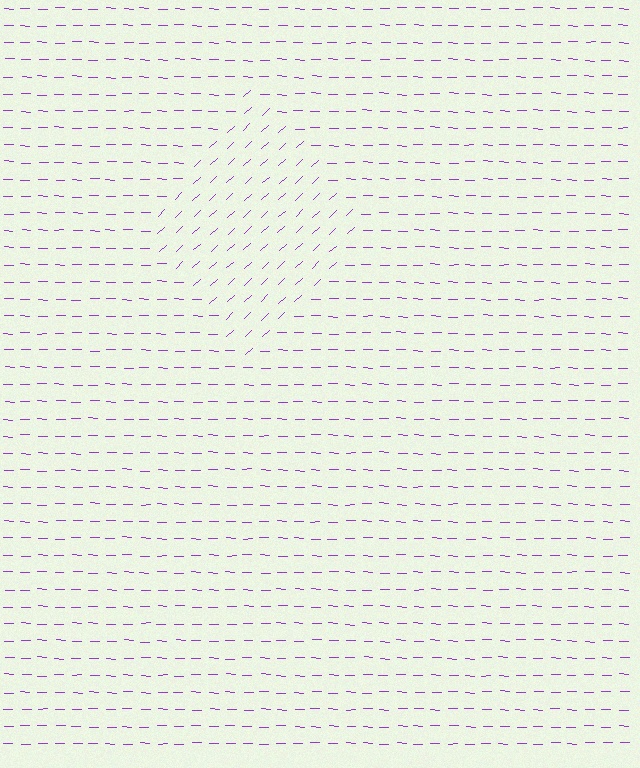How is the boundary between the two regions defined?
The boundary is defined purely by a change in line orientation (approximately 45 degrees difference). All lines are the same color and thickness.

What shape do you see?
I see a diamond.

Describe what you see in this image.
The image is filled with small purple line segments. A diamond region in the image has lines oriented differently from the surrounding lines, creating a visible texture boundary.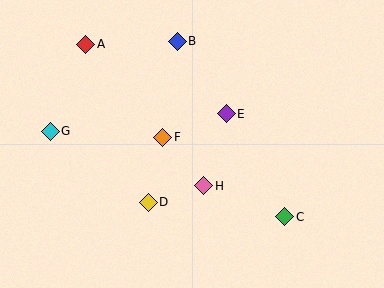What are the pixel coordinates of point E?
Point E is at (226, 114).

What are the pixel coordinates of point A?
Point A is at (86, 44).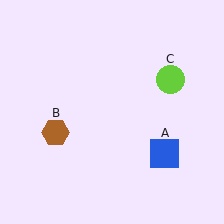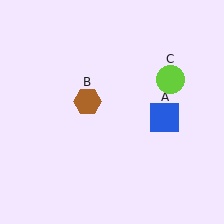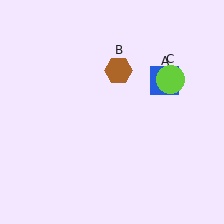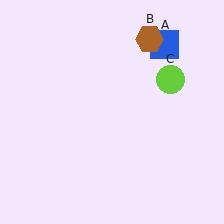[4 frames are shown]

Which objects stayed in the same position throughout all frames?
Lime circle (object C) remained stationary.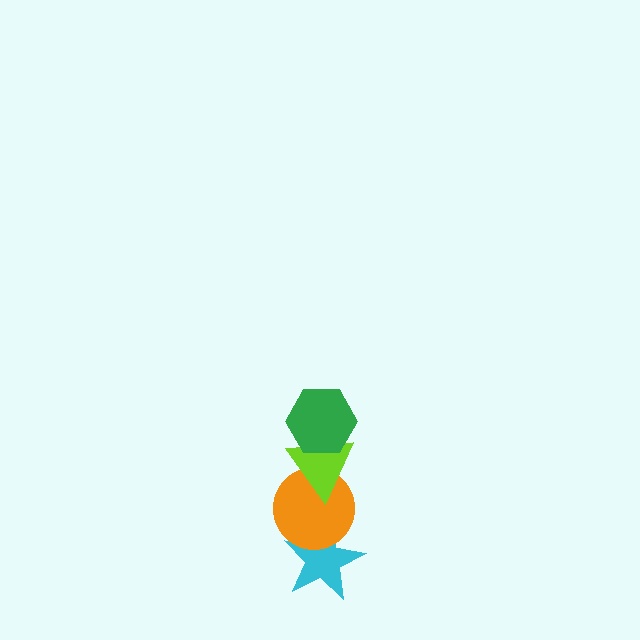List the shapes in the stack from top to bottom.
From top to bottom: the green hexagon, the lime triangle, the orange circle, the cyan star.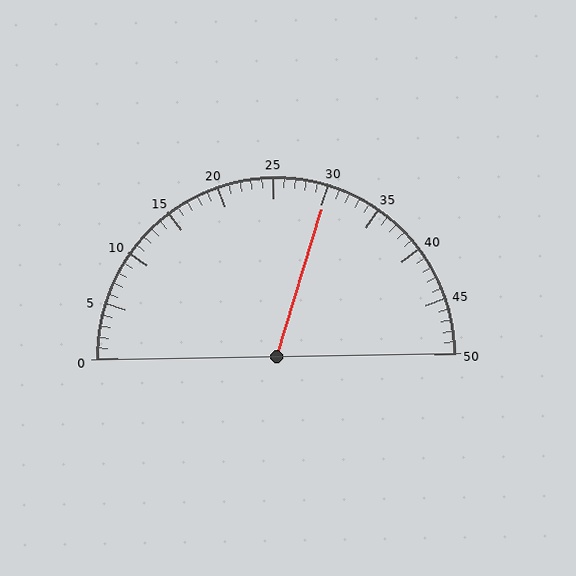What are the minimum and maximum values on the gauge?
The gauge ranges from 0 to 50.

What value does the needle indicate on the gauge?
The needle indicates approximately 30.